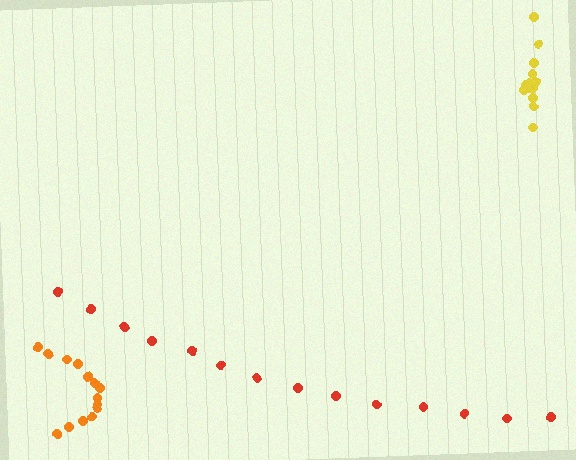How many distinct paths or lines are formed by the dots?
There are 3 distinct paths.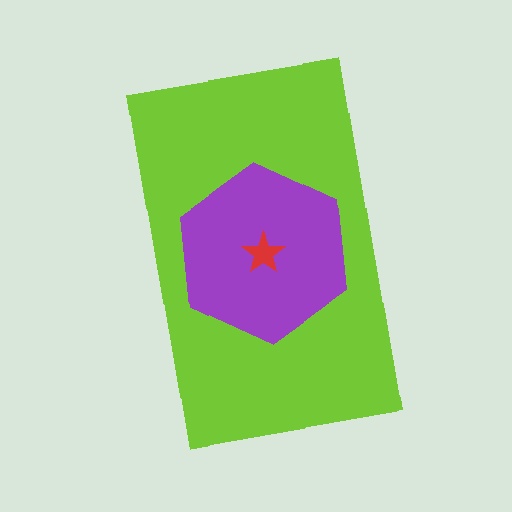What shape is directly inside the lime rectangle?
The purple hexagon.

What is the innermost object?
The red star.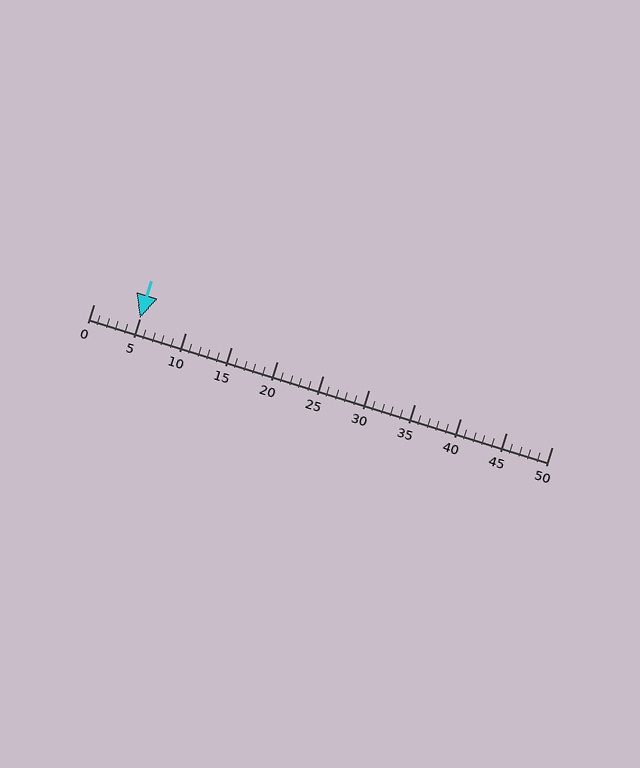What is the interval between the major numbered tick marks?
The major tick marks are spaced 5 units apart.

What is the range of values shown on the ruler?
The ruler shows values from 0 to 50.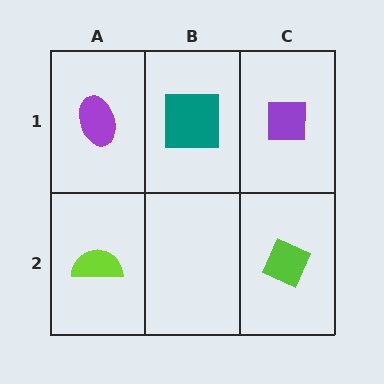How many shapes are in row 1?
3 shapes.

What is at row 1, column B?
A teal square.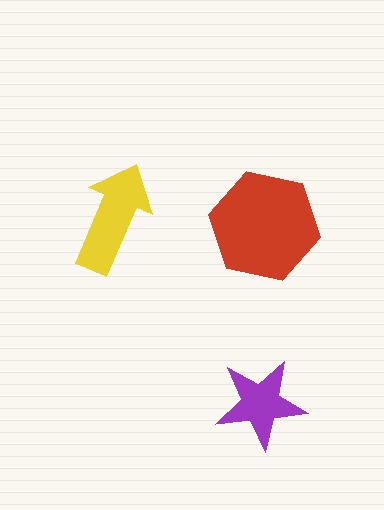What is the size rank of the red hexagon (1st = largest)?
1st.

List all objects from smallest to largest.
The purple star, the yellow arrow, the red hexagon.